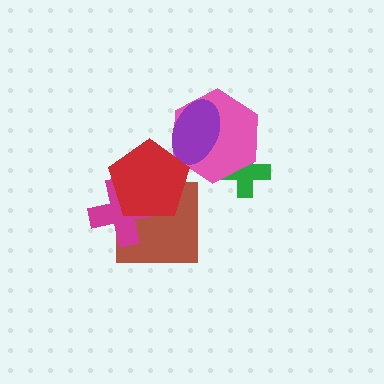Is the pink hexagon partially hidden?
Yes, it is partially covered by another shape.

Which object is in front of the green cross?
The pink hexagon is in front of the green cross.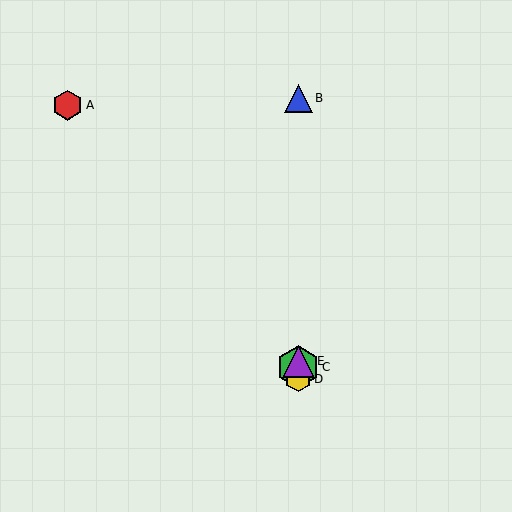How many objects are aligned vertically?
4 objects (B, C, D, E) are aligned vertically.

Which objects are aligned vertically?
Objects B, C, D, E are aligned vertically.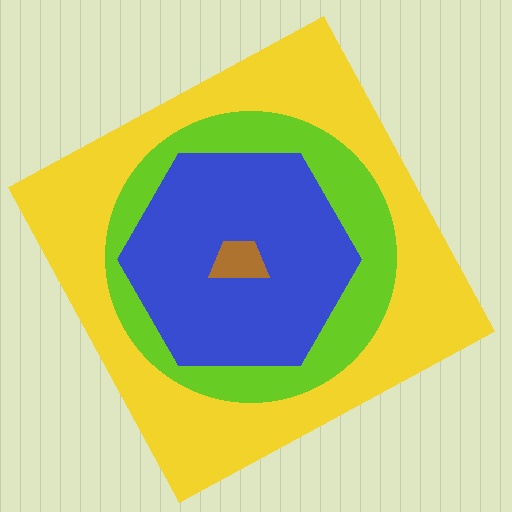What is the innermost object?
The brown trapezoid.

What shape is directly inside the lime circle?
The blue hexagon.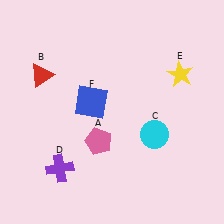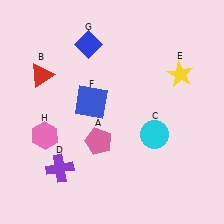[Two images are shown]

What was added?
A blue diamond (G), a pink hexagon (H) were added in Image 2.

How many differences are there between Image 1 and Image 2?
There are 2 differences between the two images.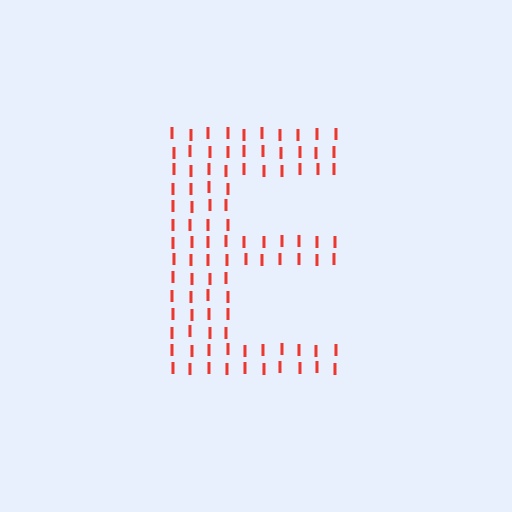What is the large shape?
The large shape is the letter E.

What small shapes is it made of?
It is made of small letter I's.